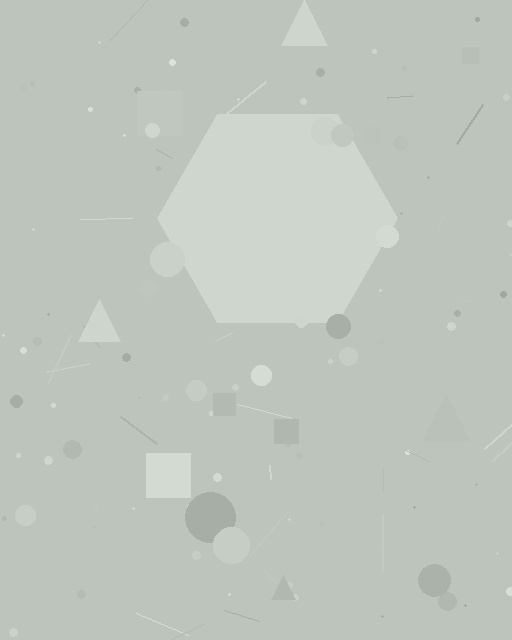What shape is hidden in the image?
A hexagon is hidden in the image.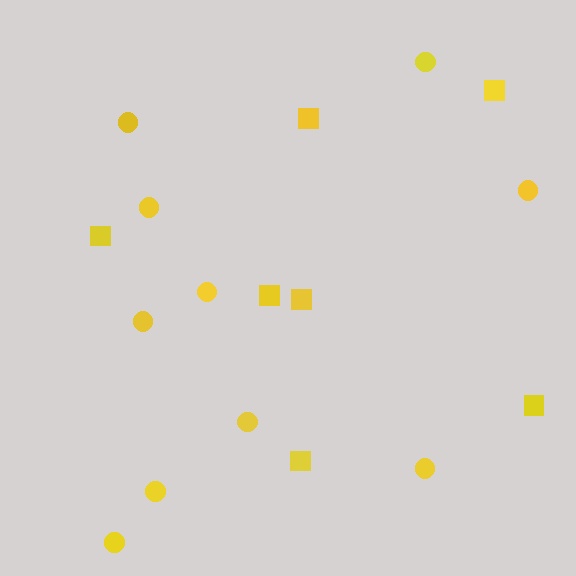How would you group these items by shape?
There are 2 groups: one group of squares (7) and one group of circles (10).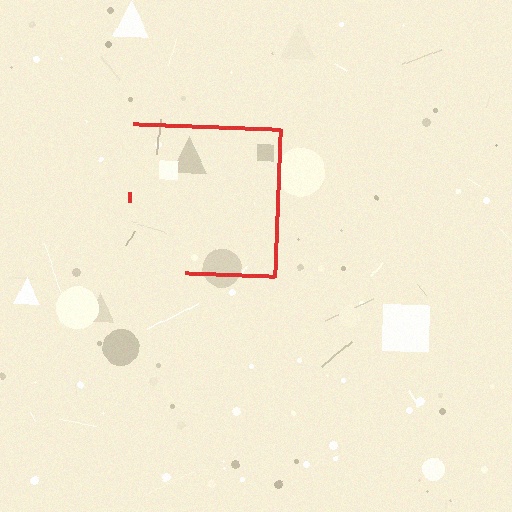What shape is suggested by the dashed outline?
The dashed outline suggests a square.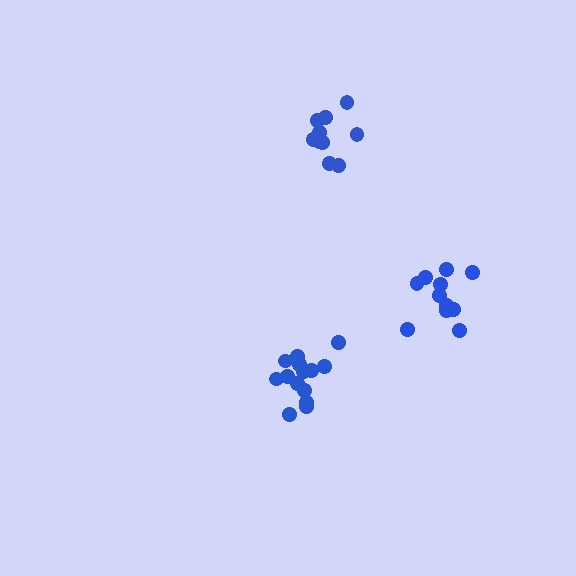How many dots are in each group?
Group 1: 11 dots, Group 2: 10 dots, Group 3: 14 dots (35 total).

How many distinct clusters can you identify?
There are 3 distinct clusters.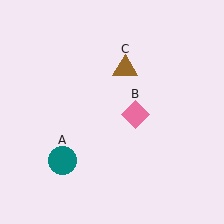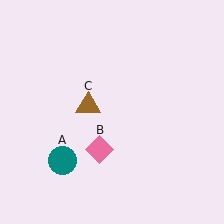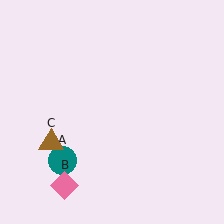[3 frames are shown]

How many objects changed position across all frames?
2 objects changed position: pink diamond (object B), brown triangle (object C).